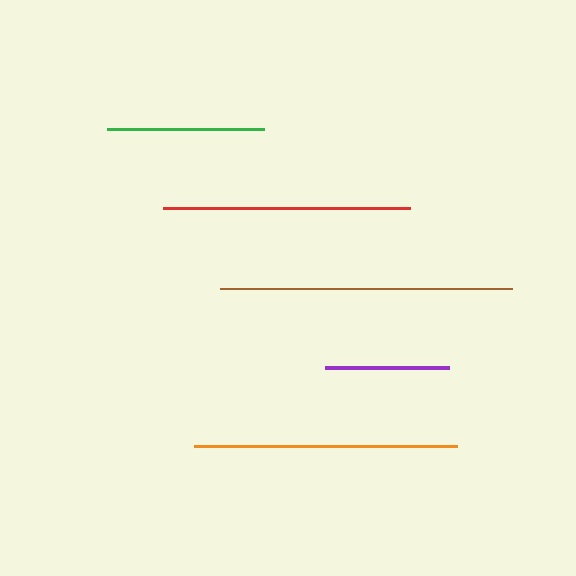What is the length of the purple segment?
The purple segment is approximately 125 pixels long.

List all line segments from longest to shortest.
From longest to shortest: brown, orange, red, green, purple.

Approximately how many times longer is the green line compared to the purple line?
The green line is approximately 1.3 times the length of the purple line.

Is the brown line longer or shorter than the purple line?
The brown line is longer than the purple line.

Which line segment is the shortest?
The purple line is the shortest at approximately 125 pixels.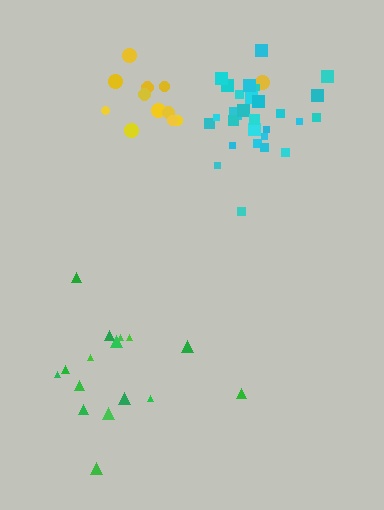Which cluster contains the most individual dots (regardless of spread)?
Cyan (28).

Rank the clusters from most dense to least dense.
cyan, yellow, green.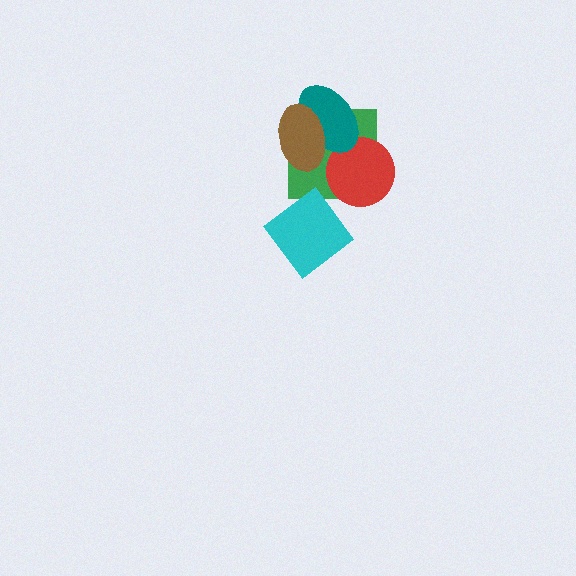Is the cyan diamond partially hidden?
No, no other shape covers it.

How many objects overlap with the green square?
3 objects overlap with the green square.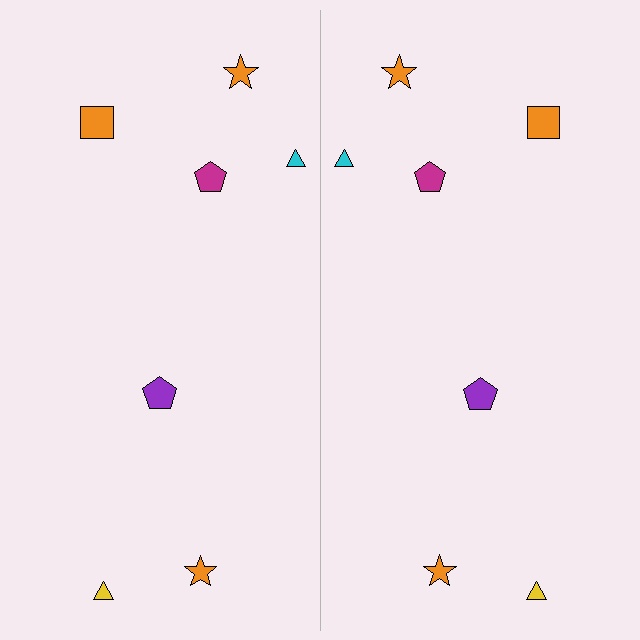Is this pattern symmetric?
Yes, this pattern has bilateral (reflection) symmetry.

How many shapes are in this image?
There are 14 shapes in this image.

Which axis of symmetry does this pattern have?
The pattern has a vertical axis of symmetry running through the center of the image.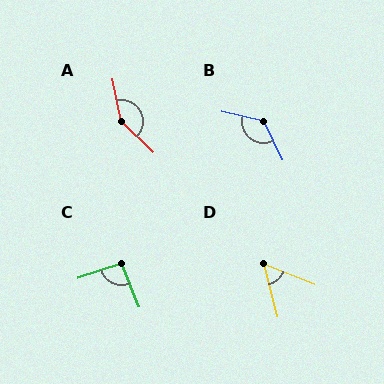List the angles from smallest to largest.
D (54°), C (93°), B (129°), A (146°).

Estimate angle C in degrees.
Approximately 93 degrees.